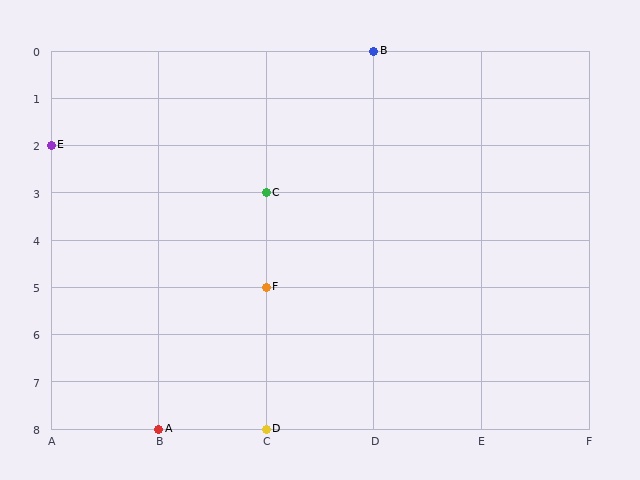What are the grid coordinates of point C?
Point C is at grid coordinates (C, 3).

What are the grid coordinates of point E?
Point E is at grid coordinates (A, 2).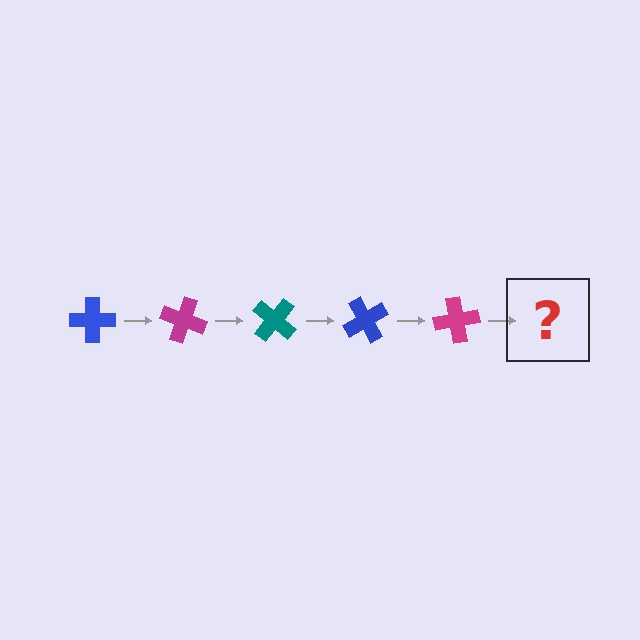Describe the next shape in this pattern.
It should be a teal cross, rotated 100 degrees from the start.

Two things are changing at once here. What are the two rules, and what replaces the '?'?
The two rules are that it rotates 20 degrees each step and the color cycles through blue, magenta, and teal. The '?' should be a teal cross, rotated 100 degrees from the start.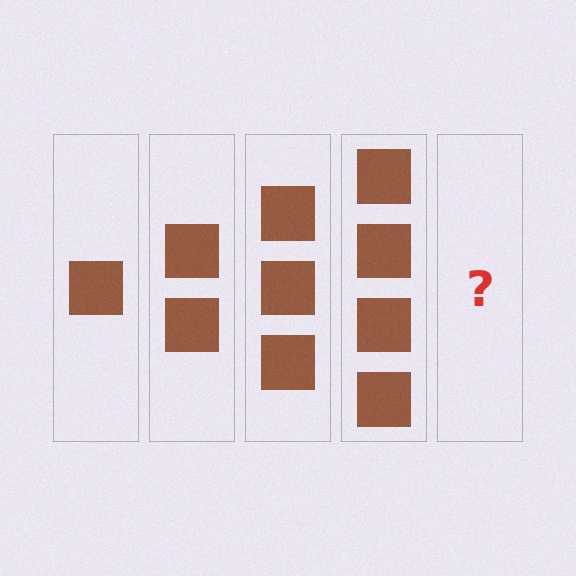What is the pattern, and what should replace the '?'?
The pattern is that each step adds one more square. The '?' should be 5 squares.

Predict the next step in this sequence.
The next step is 5 squares.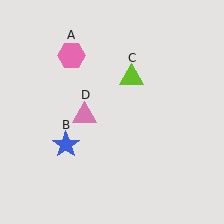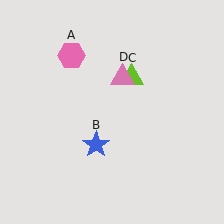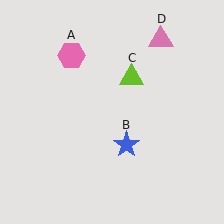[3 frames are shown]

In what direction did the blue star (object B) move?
The blue star (object B) moved right.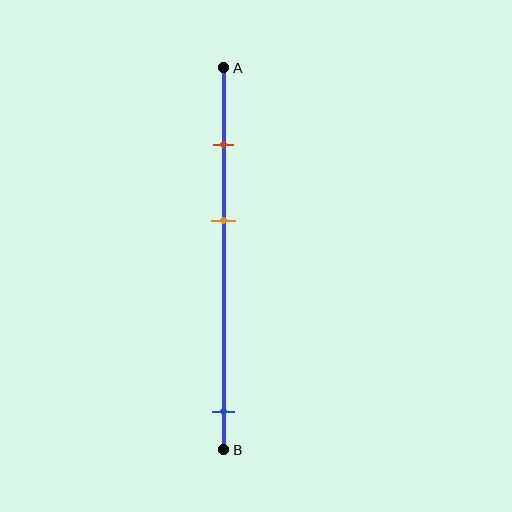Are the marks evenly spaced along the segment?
No, the marks are not evenly spaced.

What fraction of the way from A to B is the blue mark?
The blue mark is approximately 90% (0.9) of the way from A to B.